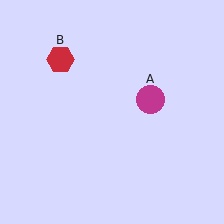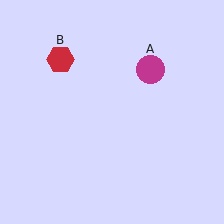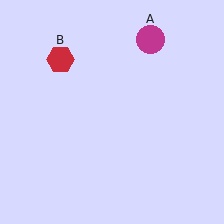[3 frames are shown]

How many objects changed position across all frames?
1 object changed position: magenta circle (object A).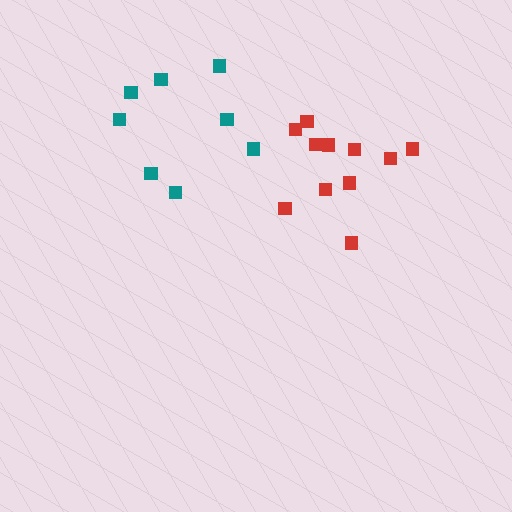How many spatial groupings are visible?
There are 2 spatial groupings.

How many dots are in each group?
Group 1: 11 dots, Group 2: 8 dots (19 total).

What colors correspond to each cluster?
The clusters are colored: red, teal.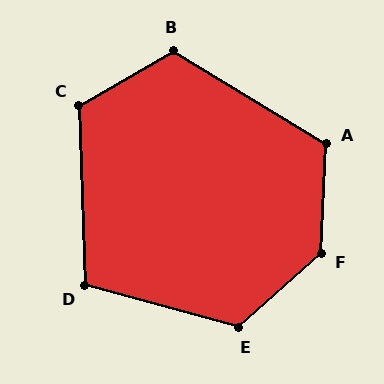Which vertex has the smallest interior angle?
D, at approximately 107 degrees.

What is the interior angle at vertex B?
Approximately 119 degrees (obtuse).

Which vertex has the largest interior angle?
F, at approximately 135 degrees.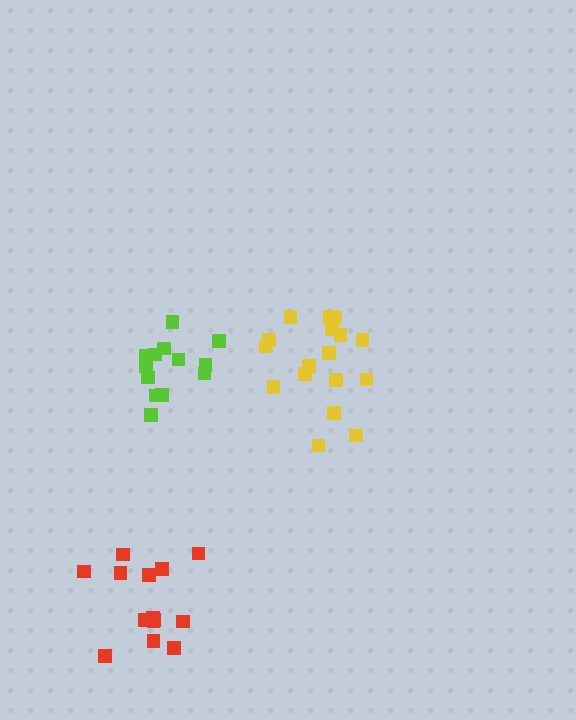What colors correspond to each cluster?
The clusters are colored: red, yellow, lime.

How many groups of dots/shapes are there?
There are 3 groups.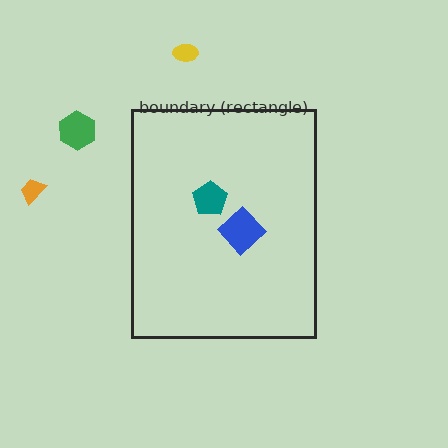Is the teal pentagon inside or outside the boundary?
Inside.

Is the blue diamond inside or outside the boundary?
Inside.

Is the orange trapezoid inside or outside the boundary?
Outside.